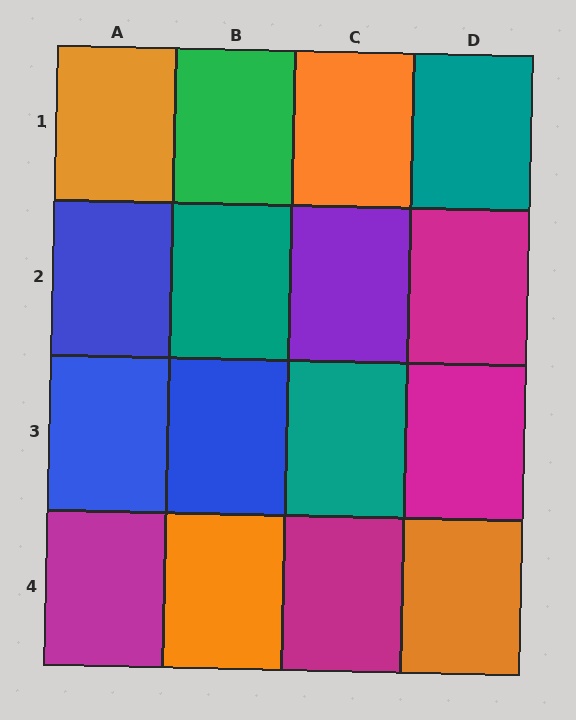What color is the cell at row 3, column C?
Teal.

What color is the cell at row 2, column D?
Magenta.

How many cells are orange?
4 cells are orange.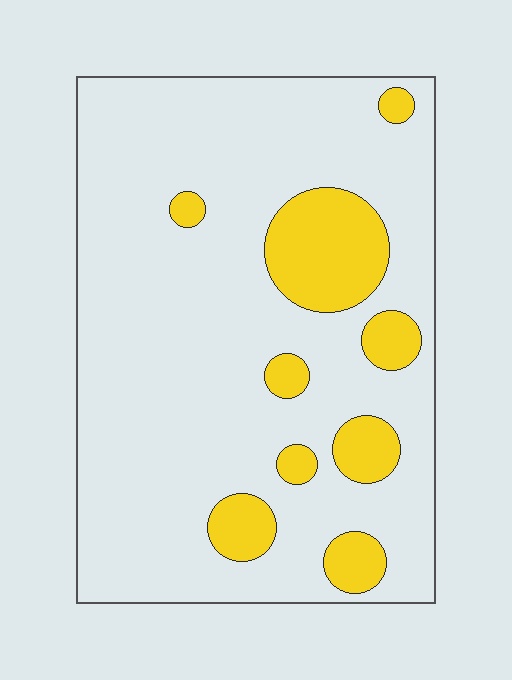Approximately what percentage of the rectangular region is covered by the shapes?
Approximately 15%.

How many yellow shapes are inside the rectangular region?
9.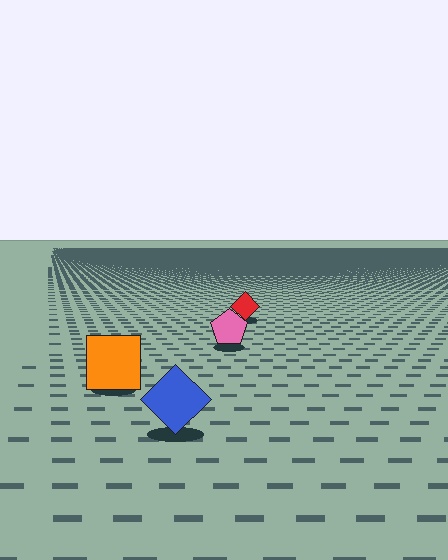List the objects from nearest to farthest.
From nearest to farthest: the blue diamond, the orange square, the pink pentagon, the red diamond.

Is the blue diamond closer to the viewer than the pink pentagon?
Yes. The blue diamond is closer — you can tell from the texture gradient: the ground texture is coarser near it.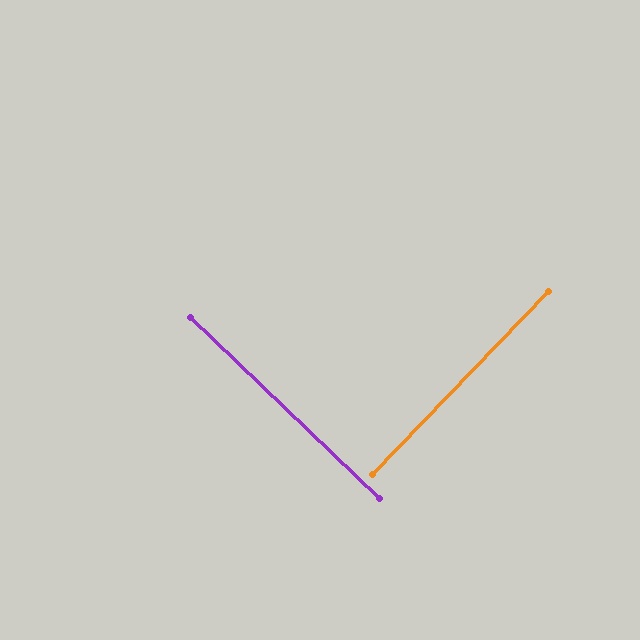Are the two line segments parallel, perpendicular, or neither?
Perpendicular — they meet at approximately 90°.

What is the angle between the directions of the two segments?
Approximately 90 degrees.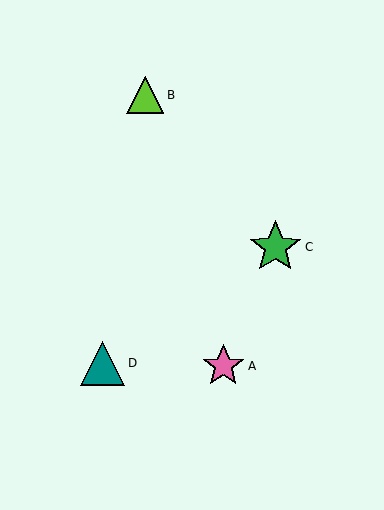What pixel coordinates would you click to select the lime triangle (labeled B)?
Click at (145, 95) to select the lime triangle B.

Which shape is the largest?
The green star (labeled C) is the largest.